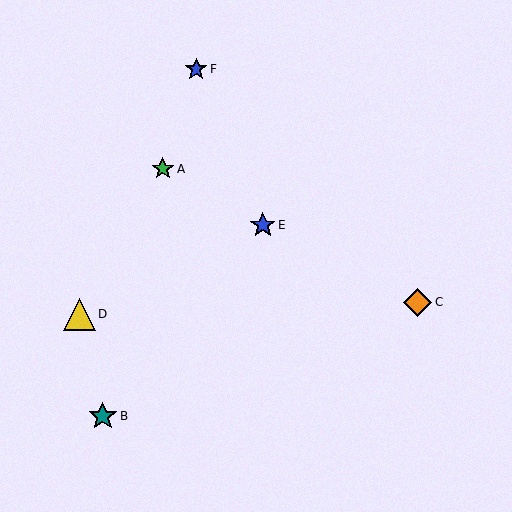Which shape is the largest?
The yellow triangle (labeled D) is the largest.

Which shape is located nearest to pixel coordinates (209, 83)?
The blue star (labeled F) at (196, 69) is nearest to that location.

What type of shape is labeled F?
Shape F is a blue star.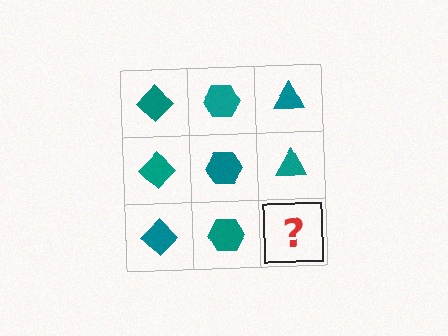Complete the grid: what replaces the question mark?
The question mark should be replaced with a teal triangle.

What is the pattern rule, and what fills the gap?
The rule is that each column has a consistent shape. The gap should be filled with a teal triangle.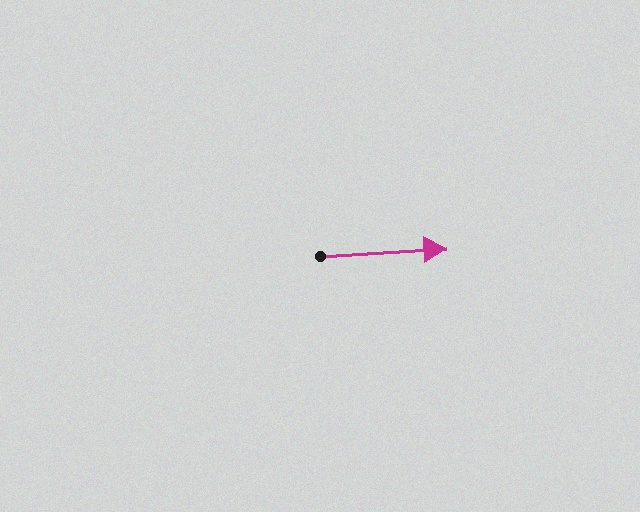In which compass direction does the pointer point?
East.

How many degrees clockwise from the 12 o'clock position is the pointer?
Approximately 86 degrees.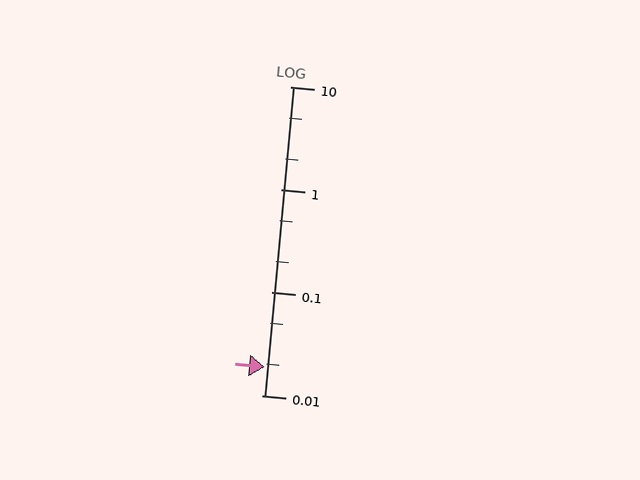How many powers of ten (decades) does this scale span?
The scale spans 3 decades, from 0.01 to 10.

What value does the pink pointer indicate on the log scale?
The pointer indicates approximately 0.019.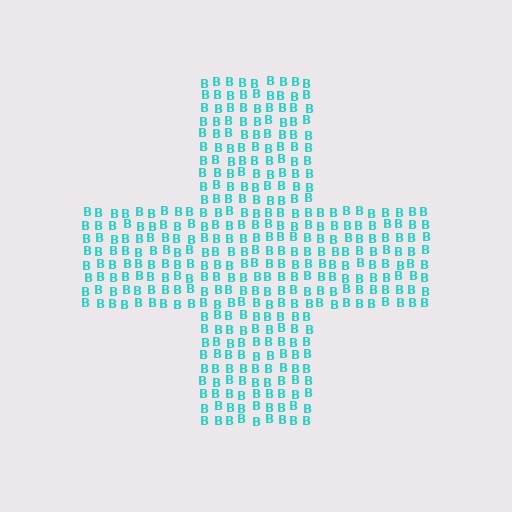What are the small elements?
The small elements are letter B's.